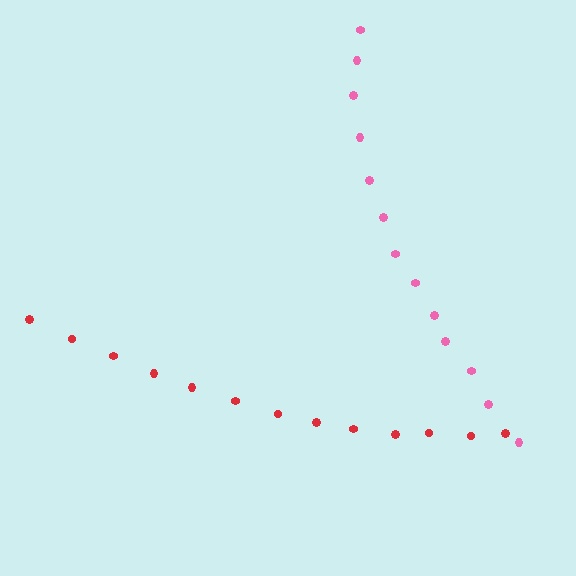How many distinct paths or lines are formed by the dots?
There are 2 distinct paths.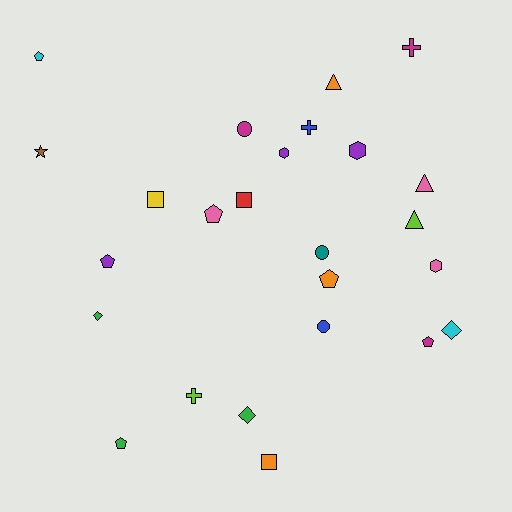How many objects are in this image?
There are 25 objects.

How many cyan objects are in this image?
There are 2 cyan objects.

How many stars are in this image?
There is 1 star.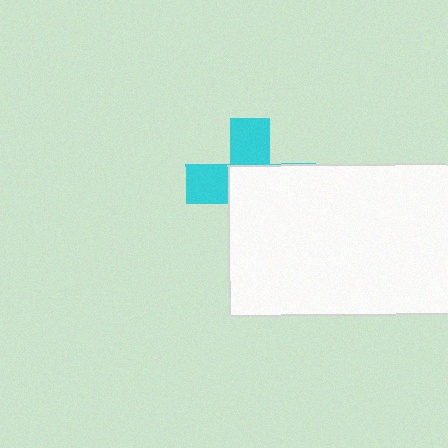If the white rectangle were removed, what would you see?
You would see the complete cyan cross.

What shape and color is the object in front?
The object in front is a white rectangle.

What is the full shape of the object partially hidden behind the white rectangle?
The partially hidden object is a cyan cross.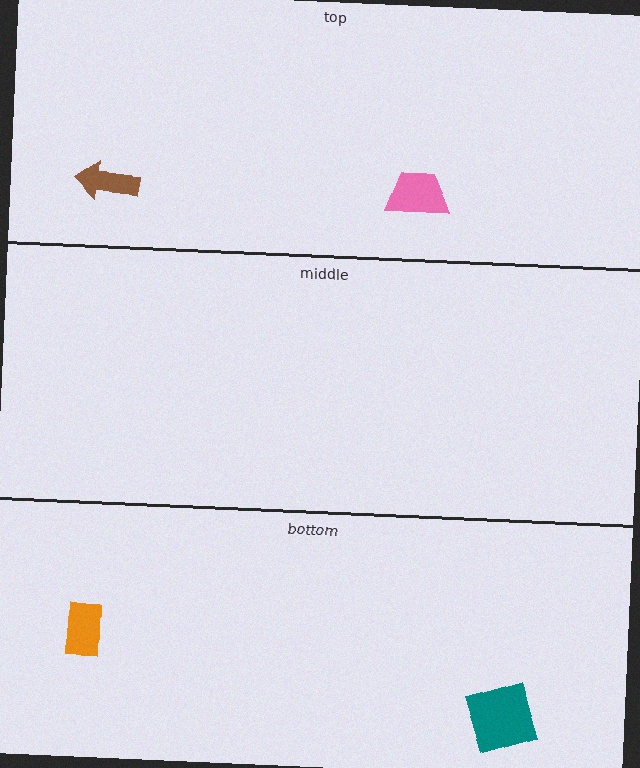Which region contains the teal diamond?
The bottom region.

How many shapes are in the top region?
2.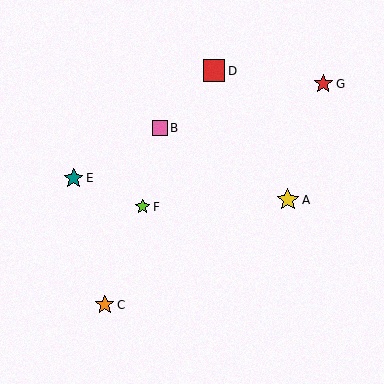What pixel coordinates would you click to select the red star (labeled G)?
Click at (323, 84) to select the red star G.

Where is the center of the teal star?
The center of the teal star is at (74, 178).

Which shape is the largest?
The red square (labeled D) is the largest.